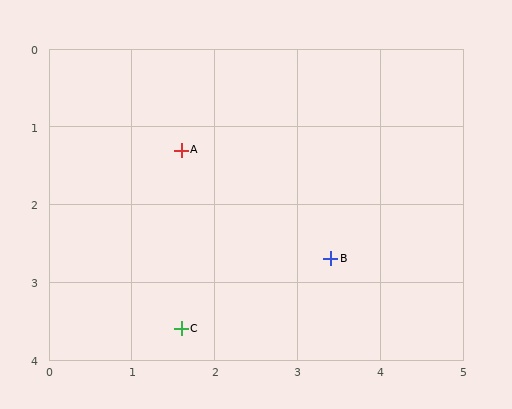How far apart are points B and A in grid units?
Points B and A are about 2.3 grid units apart.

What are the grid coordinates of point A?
Point A is at approximately (1.6, 1.3).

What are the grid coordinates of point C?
Point C is at approximately (1.6, 3.6).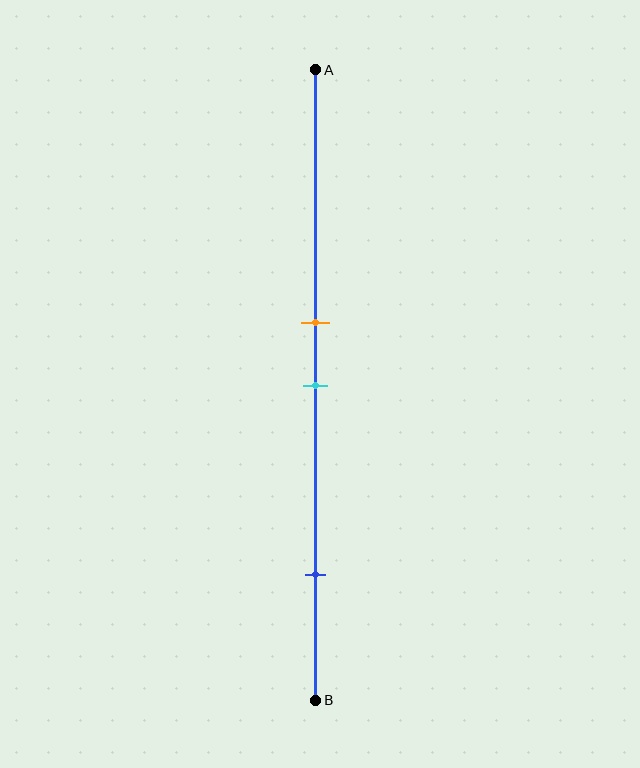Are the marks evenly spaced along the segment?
No, the marks are not evenly spaced.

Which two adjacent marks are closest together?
The orange and cyan marks are the closest adjacent pair.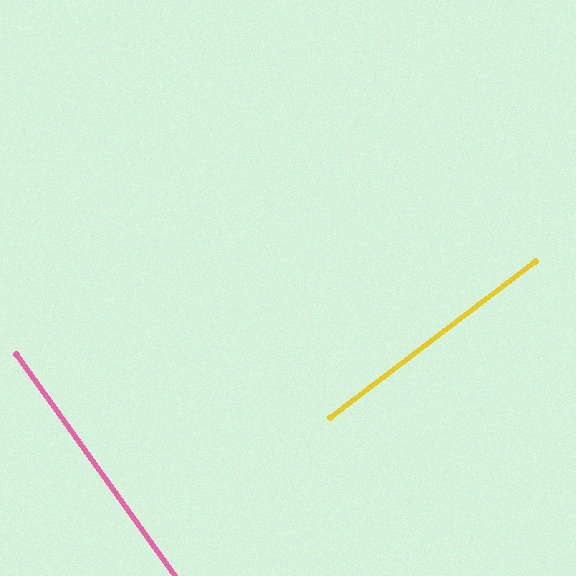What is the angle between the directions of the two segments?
Approximately 88 degrees.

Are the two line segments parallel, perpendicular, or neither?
Perpendicular — they meet at approximately 88°.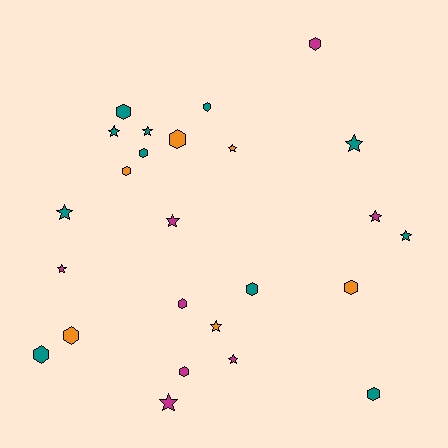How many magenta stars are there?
There are 5 magenta stars.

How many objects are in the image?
There are 25 objects.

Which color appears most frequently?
Teal, with 11 objects.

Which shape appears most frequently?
Hexagon, with 13 objects.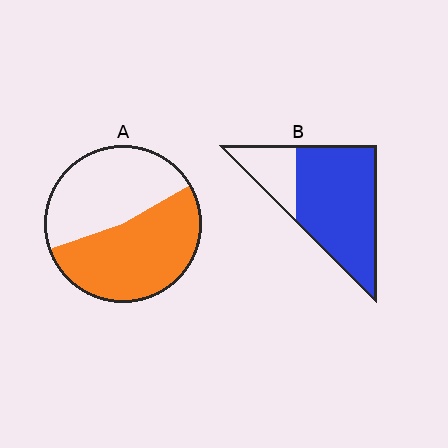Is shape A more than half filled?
Roughly half.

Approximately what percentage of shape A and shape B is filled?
A is approximately 55% and B is approximately 75%.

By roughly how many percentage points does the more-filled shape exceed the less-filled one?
By roughly 25 percentage points (B over A).